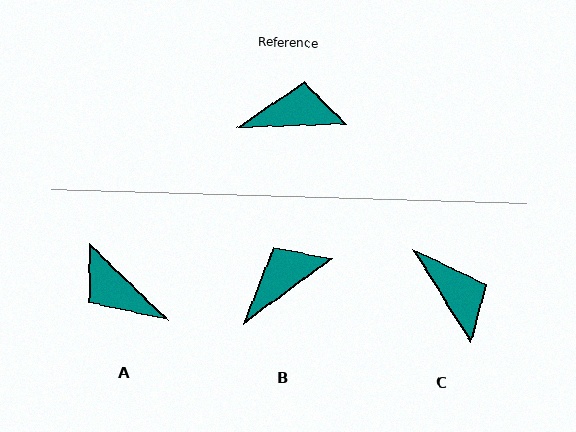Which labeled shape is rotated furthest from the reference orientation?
A, about 134 degrees away.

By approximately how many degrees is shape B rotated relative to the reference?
Approximately 34 degrees counter-clockwise.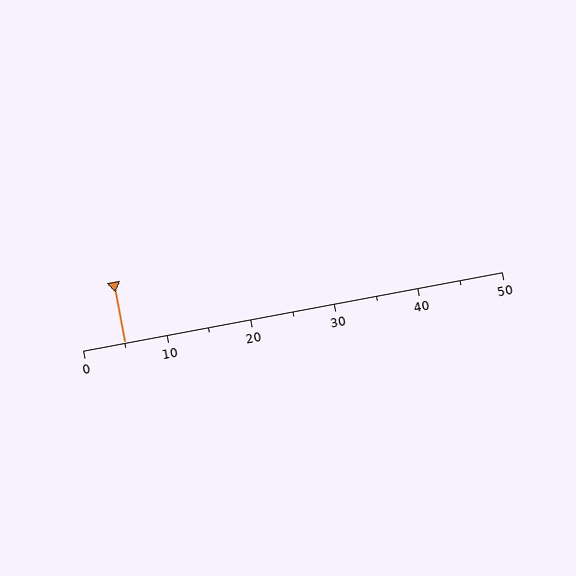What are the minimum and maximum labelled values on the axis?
The axis runs from 0 to 50.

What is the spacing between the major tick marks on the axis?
The major ticks are spaced 10 apart.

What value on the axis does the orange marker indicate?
The marker indicates approximately 5.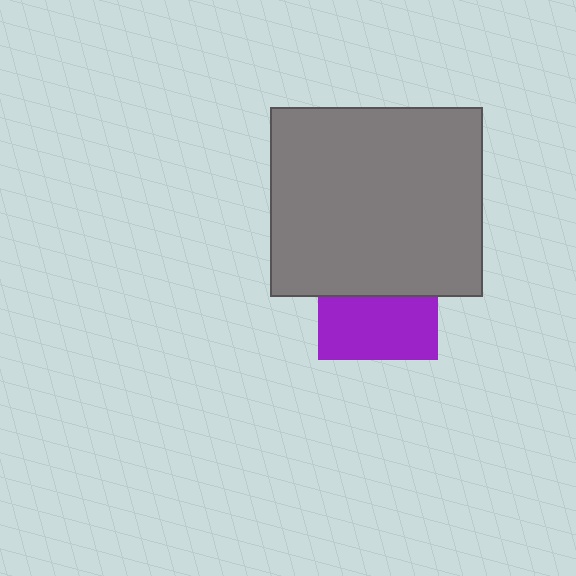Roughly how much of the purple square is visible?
About half of it is visible (roughly 52%).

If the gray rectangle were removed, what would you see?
You would see the complete purple square.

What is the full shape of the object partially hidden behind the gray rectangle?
The partially hidden object is a purple square.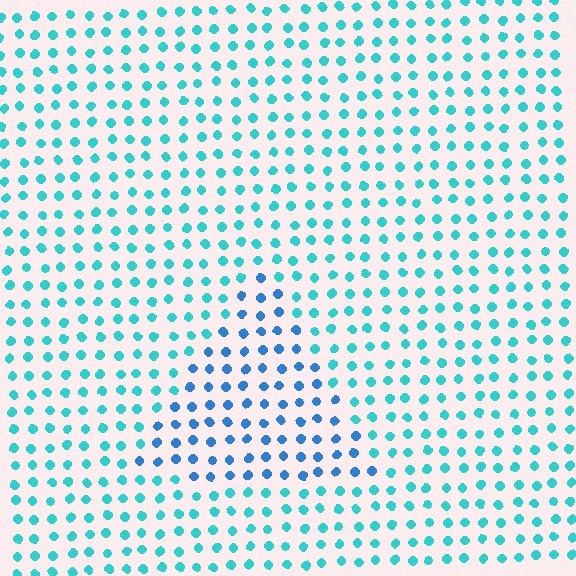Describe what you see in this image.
The image is filled with small cyan elements in a uniform arrangement. A triangle-shaped region is visible where the elements are tinted to a slightly different hue, forming a subtle color boundary.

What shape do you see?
I see a triangle.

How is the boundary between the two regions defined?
The boundary is defined purely by a slight shift in hue (about 32 degrees). Spacing, size, and orientation are identical on both sides.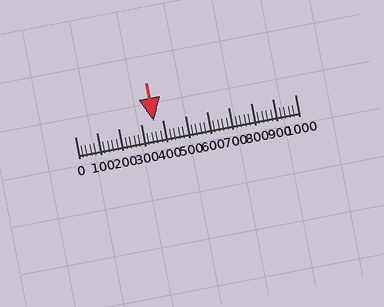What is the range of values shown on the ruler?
The ruler shows values from 0 to 1000.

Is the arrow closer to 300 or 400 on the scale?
The arrow is closer to 400.